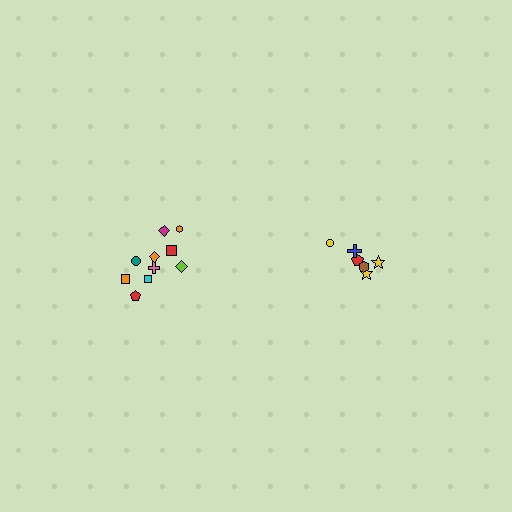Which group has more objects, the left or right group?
The left group.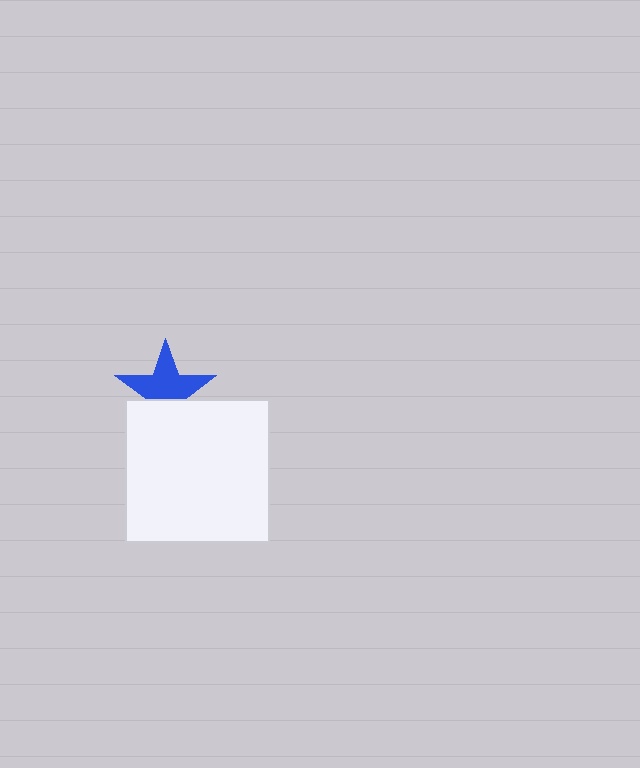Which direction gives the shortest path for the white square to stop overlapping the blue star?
Moving down gives the shortest separation.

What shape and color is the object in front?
The object in front is a white square.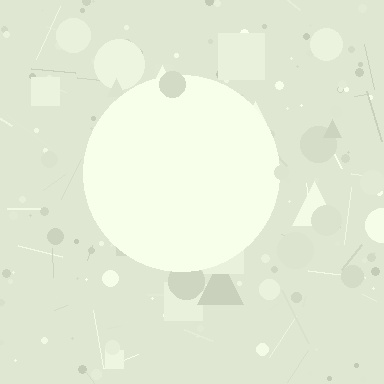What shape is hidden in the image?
A circle is hidden in the image.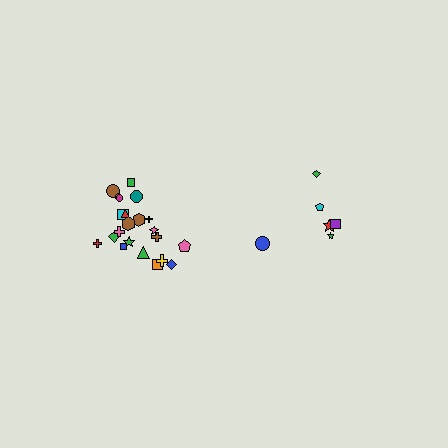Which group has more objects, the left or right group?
The left group.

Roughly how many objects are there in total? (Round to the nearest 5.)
Roughly 30 objects in total.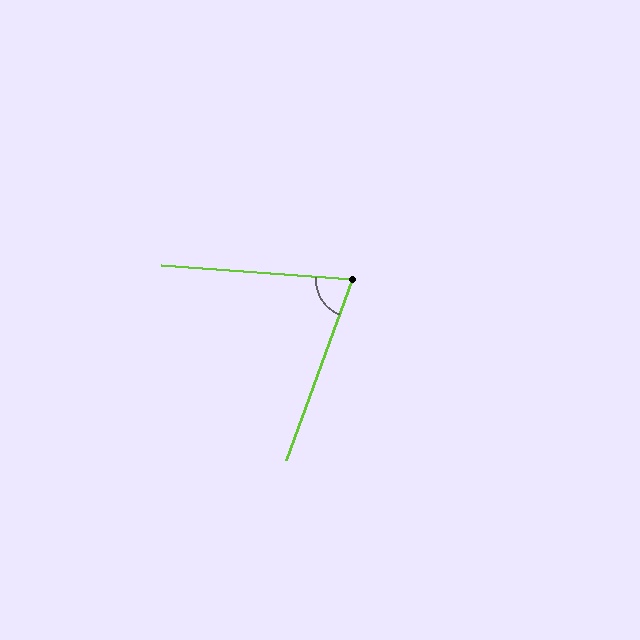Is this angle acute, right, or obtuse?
It is acute.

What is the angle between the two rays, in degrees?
Approximately 74 degrees.